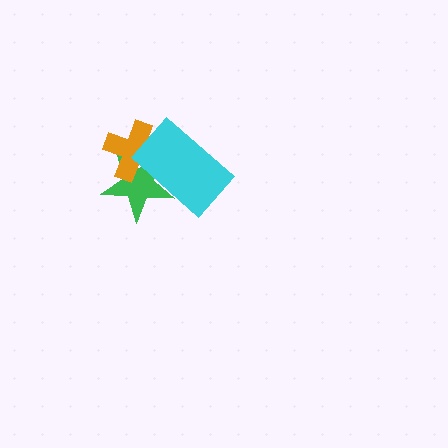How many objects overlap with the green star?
2 objects overlap with the green star.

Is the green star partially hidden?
Yes, it is partially covered by another shape.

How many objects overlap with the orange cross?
2 objects overlap with the orange cross.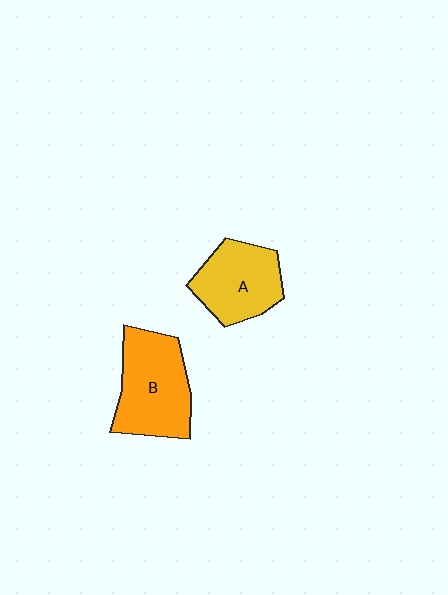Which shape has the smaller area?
Shape A (yellow).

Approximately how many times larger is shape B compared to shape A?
Approximately 1.2 times.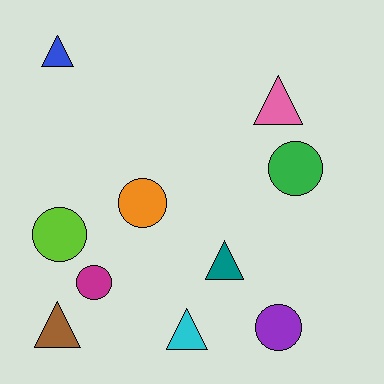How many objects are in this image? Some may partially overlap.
There are 10 objects.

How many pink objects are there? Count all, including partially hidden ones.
There is 1 pink object.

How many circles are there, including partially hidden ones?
There are 5 circles.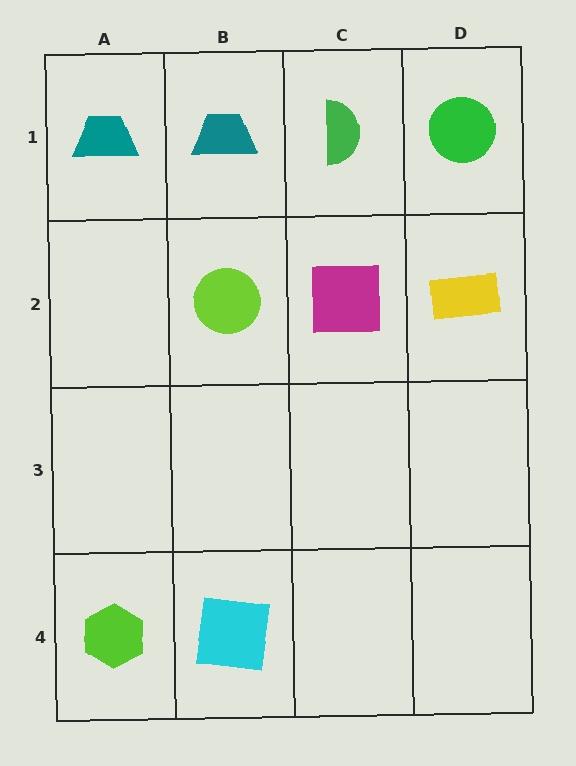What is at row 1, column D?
A green circle.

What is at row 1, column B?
A teal trapezoid.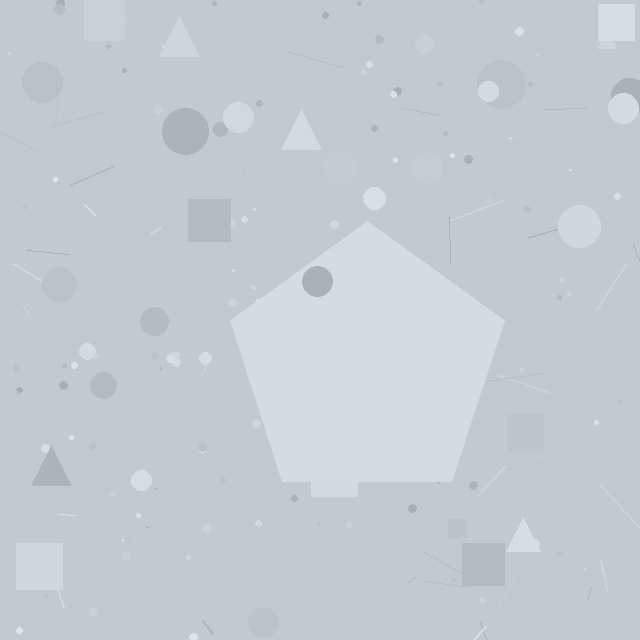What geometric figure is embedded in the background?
A pentagon is embedded in the background.